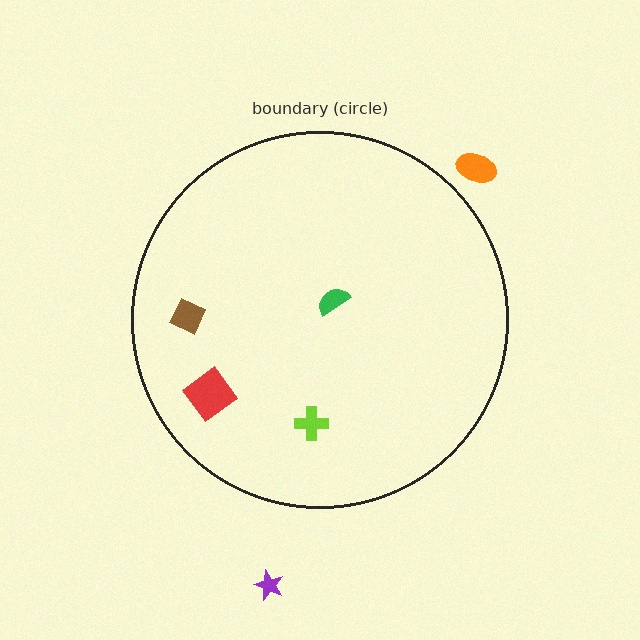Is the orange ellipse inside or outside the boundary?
Outside.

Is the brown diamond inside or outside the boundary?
Inside.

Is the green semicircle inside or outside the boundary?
Inside.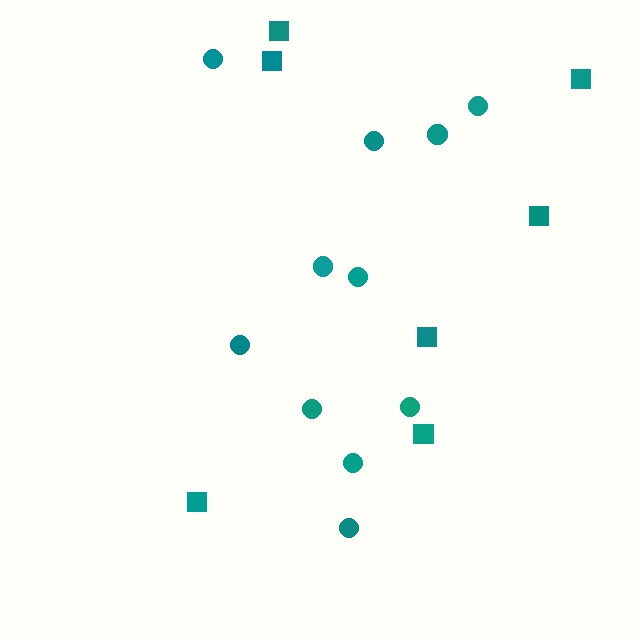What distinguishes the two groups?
There are 2 groups: one group of circles (11) and one group of squares (7).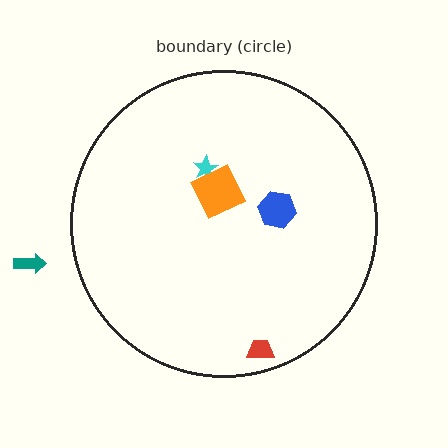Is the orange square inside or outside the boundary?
Inside.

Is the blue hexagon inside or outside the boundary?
Inside.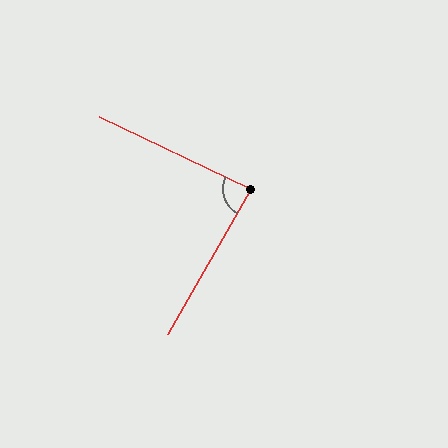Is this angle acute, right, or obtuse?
It is approximately a right angle.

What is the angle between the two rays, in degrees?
Approximately 85 degrees.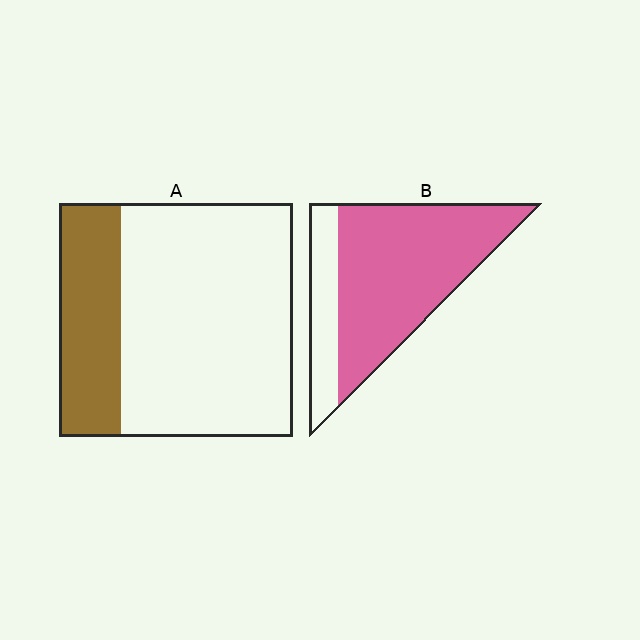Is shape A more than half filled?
No.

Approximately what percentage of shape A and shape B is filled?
A is approximately 25% and B is approximately 75%.